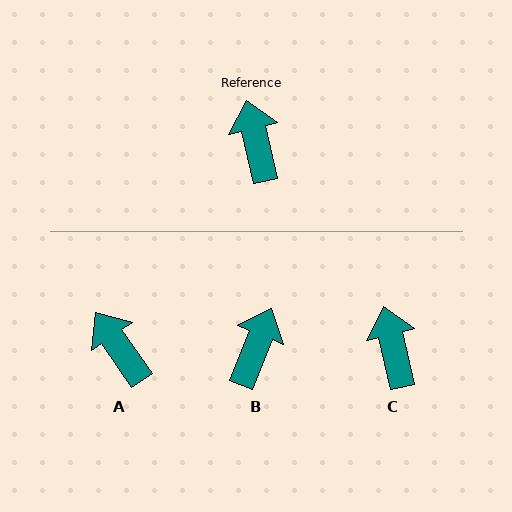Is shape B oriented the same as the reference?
No, it is off by about 35 degrees.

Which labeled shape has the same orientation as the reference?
C.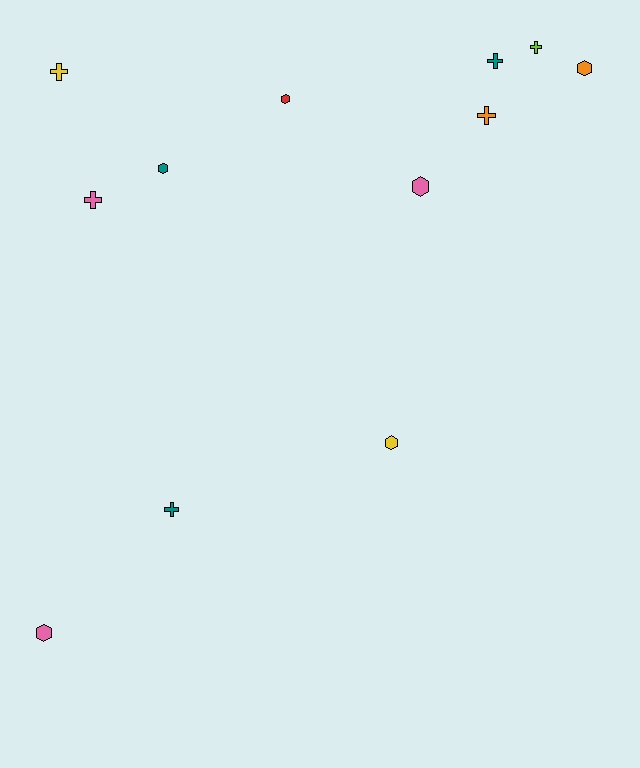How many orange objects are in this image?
There are 2 orange objects.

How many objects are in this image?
There are 12 objects.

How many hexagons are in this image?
There are 6 hexagons.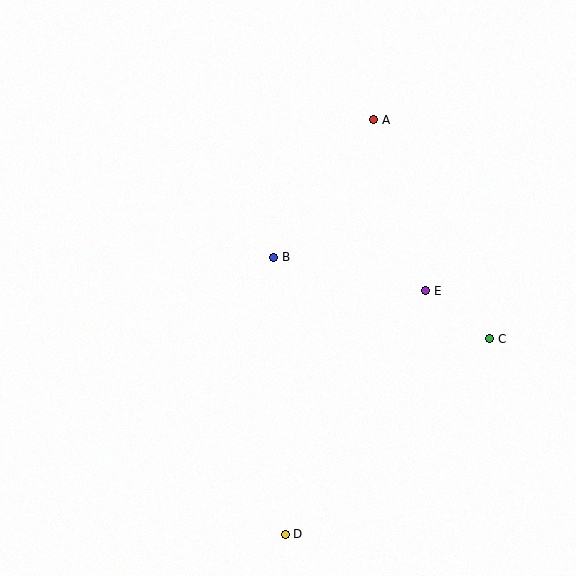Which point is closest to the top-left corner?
Point B is closest to the top-left corner.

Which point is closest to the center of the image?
Point B at (274, 257) is closest to the center.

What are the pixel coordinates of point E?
Point E is at (426, 291).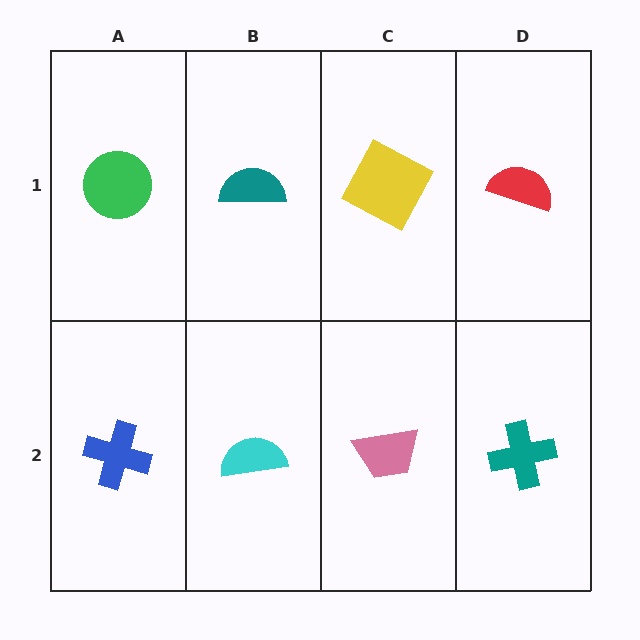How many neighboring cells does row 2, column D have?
2.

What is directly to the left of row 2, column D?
A pink trapezoid.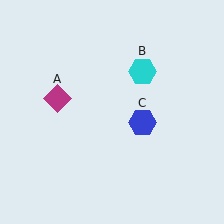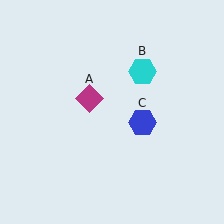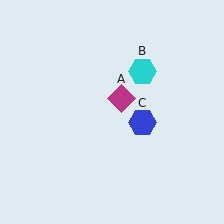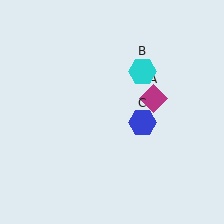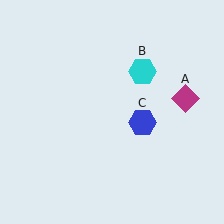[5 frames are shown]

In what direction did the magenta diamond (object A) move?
The magenta diamond (object A) moved right.